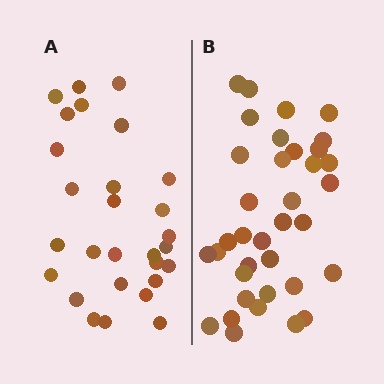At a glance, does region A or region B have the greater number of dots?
Region B (the right region) has more dots.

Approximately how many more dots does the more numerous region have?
Region B has roughly 8 or so more dots than region A.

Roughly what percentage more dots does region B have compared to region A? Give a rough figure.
About 30% more.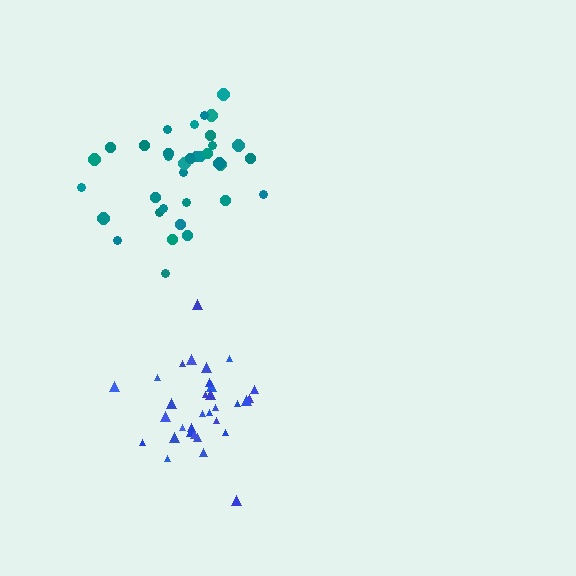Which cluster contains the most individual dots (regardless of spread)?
Teal (35).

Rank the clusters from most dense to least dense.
blue, teal.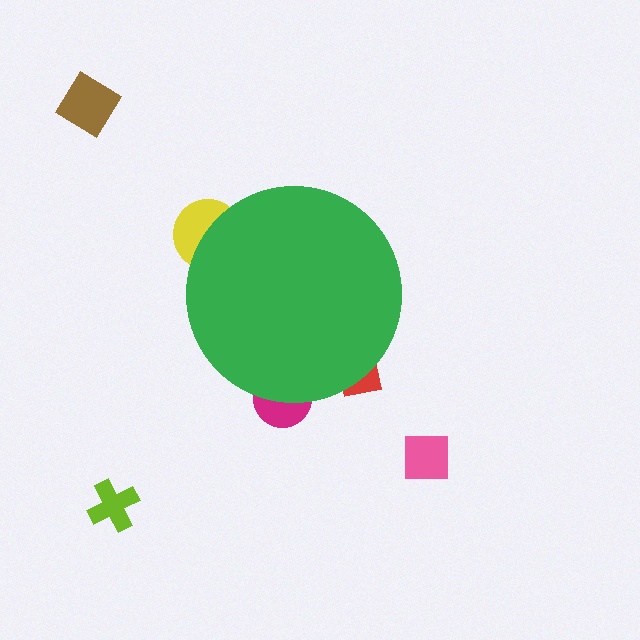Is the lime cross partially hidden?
No, the lime cross is fully visible.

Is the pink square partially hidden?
No, the pink square is fully visible.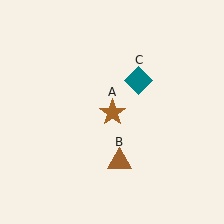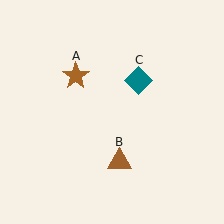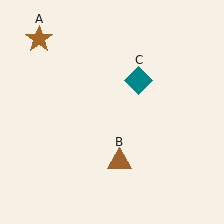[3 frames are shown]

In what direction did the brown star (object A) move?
The brown star (object A) moved up and to the left.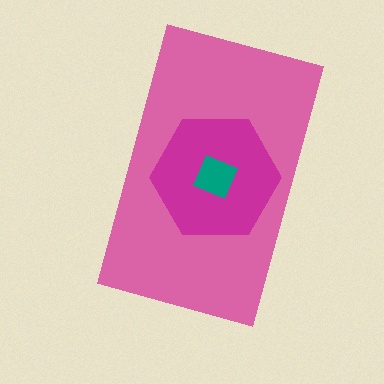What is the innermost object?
The teal square.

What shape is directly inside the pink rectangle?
The magenta hexagon.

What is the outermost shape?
The pink rectangle.